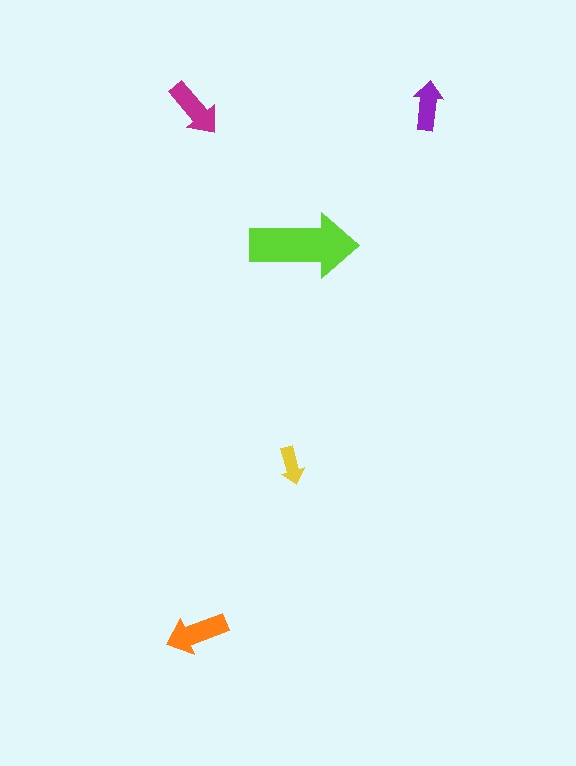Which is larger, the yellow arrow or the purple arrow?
The purple one.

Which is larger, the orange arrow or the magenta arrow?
The orange one.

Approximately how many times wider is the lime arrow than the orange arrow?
About 1.5 times wider.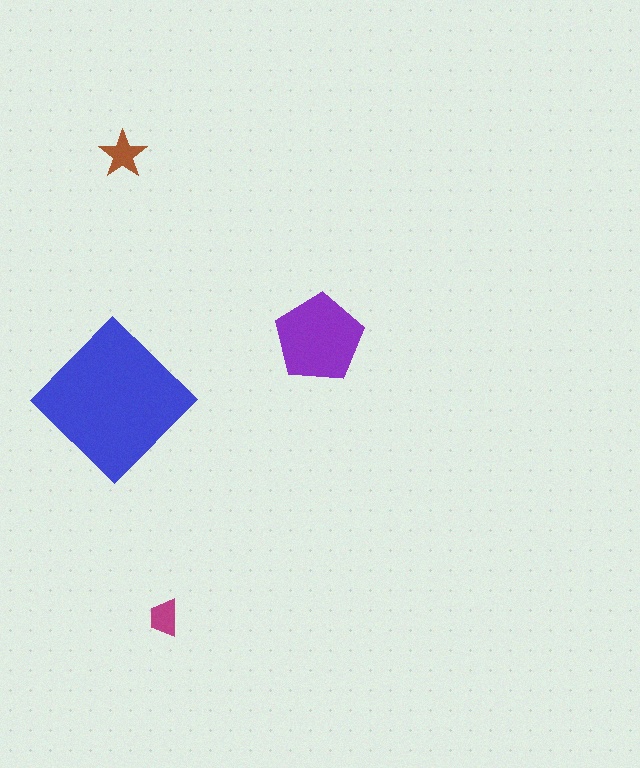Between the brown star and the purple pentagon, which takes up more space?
The purple pentagon.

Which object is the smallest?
The magenta trapezoid.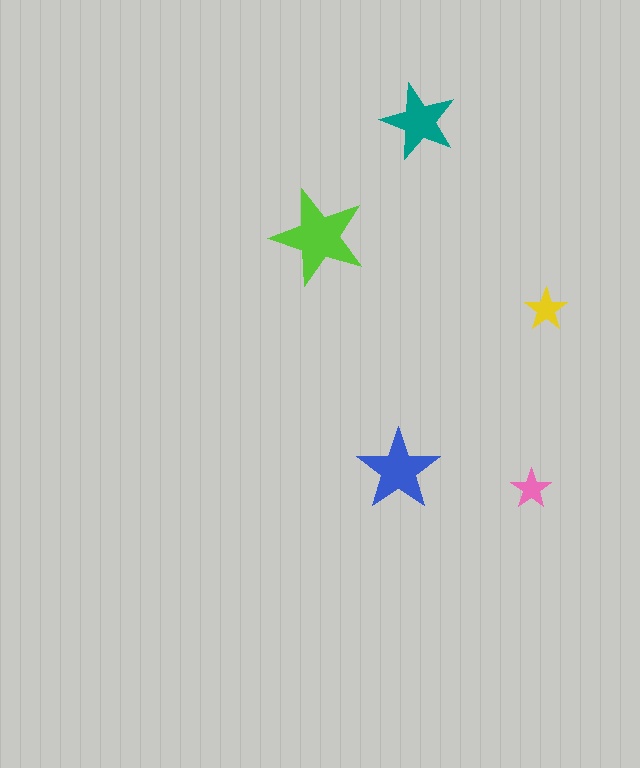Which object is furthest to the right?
The yellow star is rightmost.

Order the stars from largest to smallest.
the lime one, the blue one, the teal one, the yellow one, the pink one.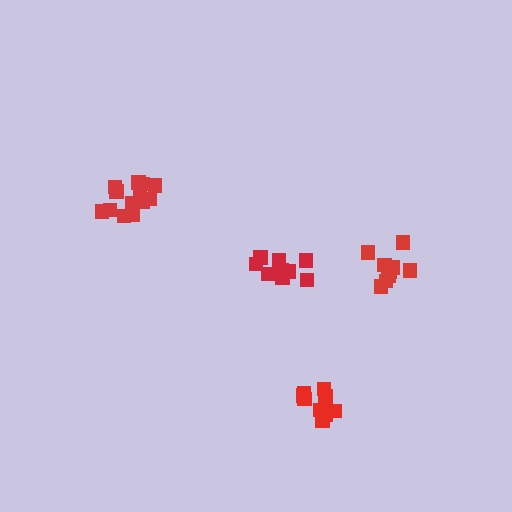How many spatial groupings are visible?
There are 4 spatial groupings.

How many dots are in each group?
Group 1: 10 dots, Group 2: 13 dots, Group 3: 9 dots, Group 4: 9 dots (41 total).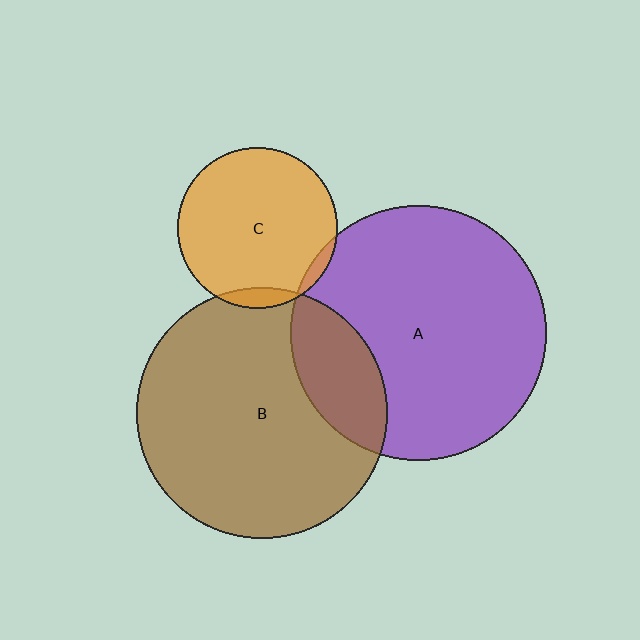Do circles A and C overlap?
Yes.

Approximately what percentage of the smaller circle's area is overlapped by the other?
Approximately 5%.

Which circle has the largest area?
Circle A (purple).